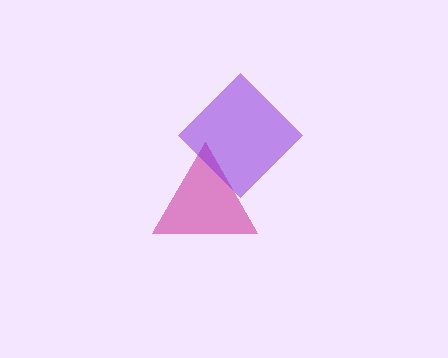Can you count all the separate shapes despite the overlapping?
Yes, there are 2 separate shapes.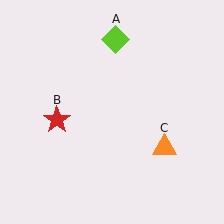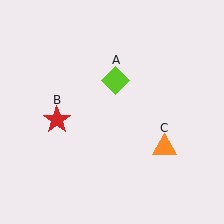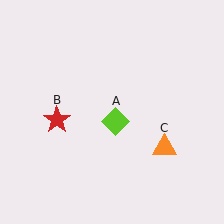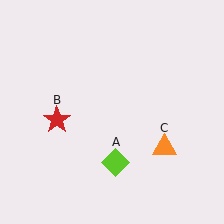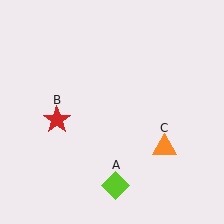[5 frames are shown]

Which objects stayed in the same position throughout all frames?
Red star (object B) and orange triangle (object C) remained stationary.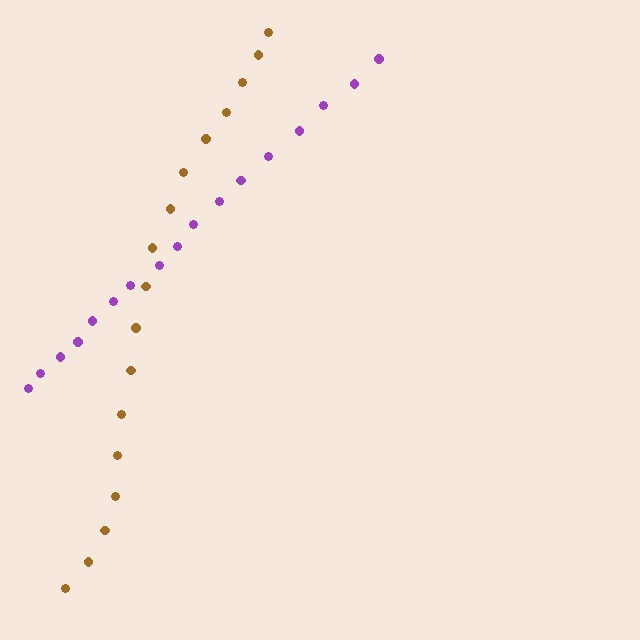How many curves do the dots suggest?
There are 2 distinct paths.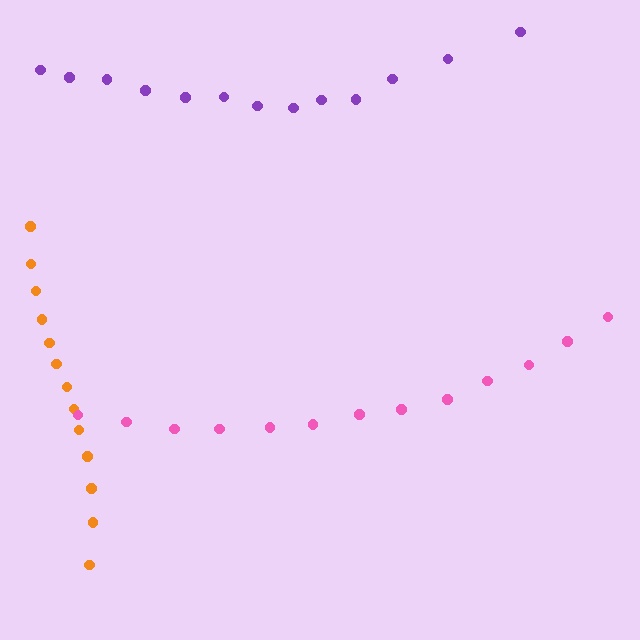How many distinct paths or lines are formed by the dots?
There are 3 distinct paths.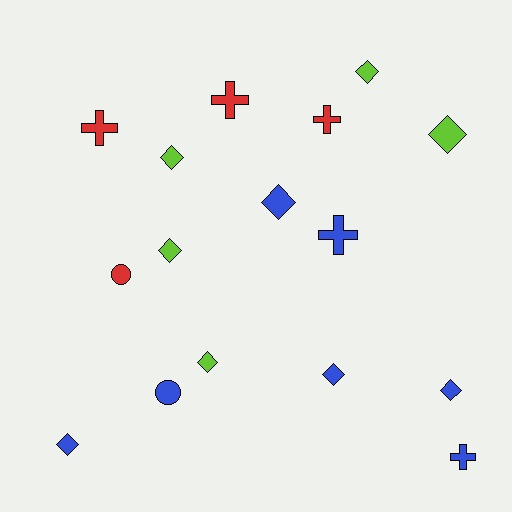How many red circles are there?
There is 1 red circle.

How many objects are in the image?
There are 16 objects.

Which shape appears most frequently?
Diamond, with 9 objects.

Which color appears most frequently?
Blue, with 7 objects.